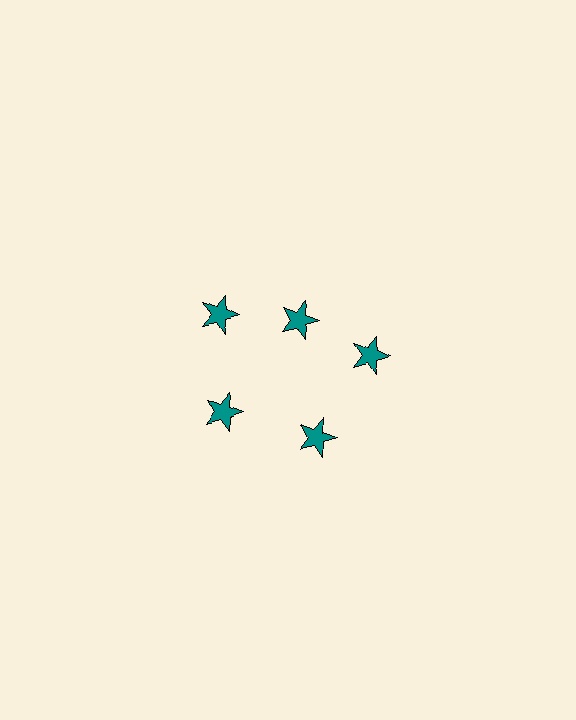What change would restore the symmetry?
The symmetry would be restored by moving it outward, back onto the ring so that all 5 stars sit at equal angles and equal distance from the center.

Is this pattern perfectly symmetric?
No. The 5 teal stars are arranged in a ring, but one element near the 1 o'clock position is pulled inward toward the center, breaking the 5-fold rotational symmetry.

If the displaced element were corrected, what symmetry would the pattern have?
It would have 5-fold rotational symmetry — the pattern would map onto itself every 72 degrees.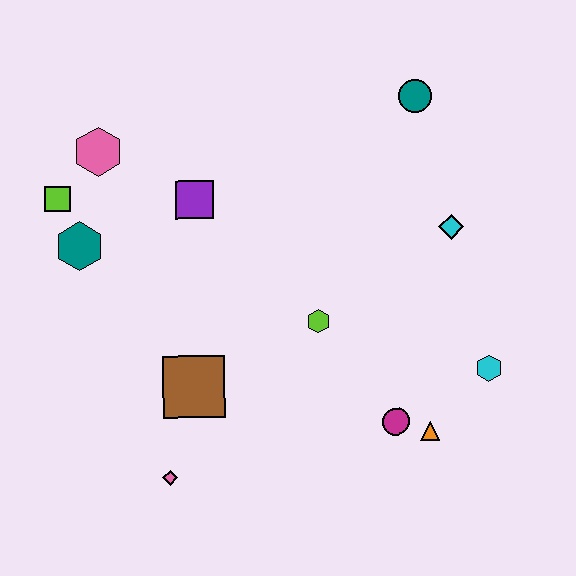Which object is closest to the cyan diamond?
The teal circle is closest to the cyan diamond.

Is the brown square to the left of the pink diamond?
No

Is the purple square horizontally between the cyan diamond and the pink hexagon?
Yes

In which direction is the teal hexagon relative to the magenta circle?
The teal hexagon is to the left of the magenta circle.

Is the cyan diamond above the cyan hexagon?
Yes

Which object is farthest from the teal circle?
The pink diamond is farthest from the teal circle.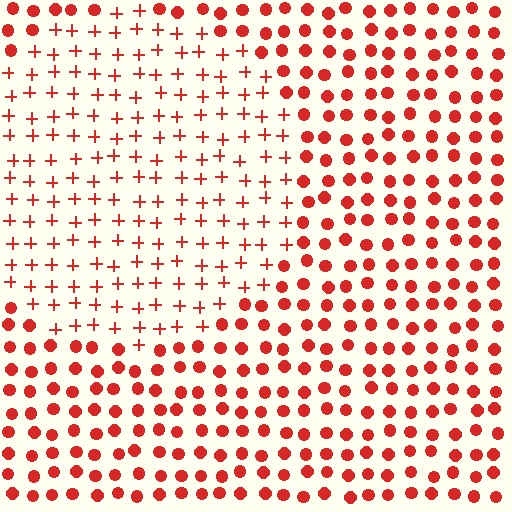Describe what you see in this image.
The image is filled with small red elements arranged in a uniform grid. A circle-shaped region contains plus signs, while the surrounding area contains circles. The boundary is defined purely by the change in element shape.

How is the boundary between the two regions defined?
The boundary is defined by a change in element shape: plus signs inside vs. circles outside. All elements share the same color and spacing.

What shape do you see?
I see a circle.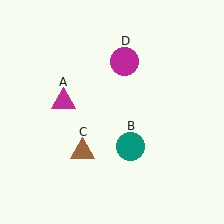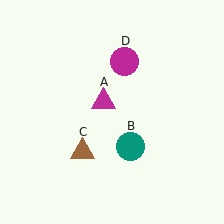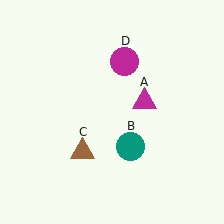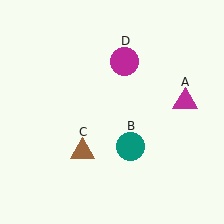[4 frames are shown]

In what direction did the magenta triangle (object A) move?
The magenta triangle (object A) moved right.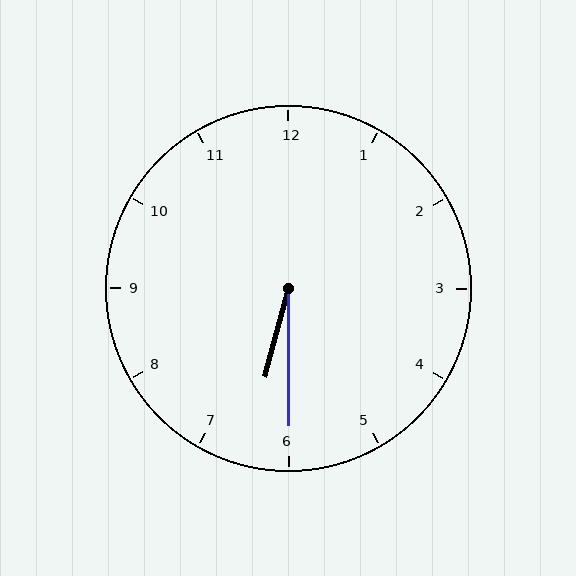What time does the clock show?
6:30.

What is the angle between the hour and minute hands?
Approximately 15 degrees.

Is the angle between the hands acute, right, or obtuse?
It is acute.